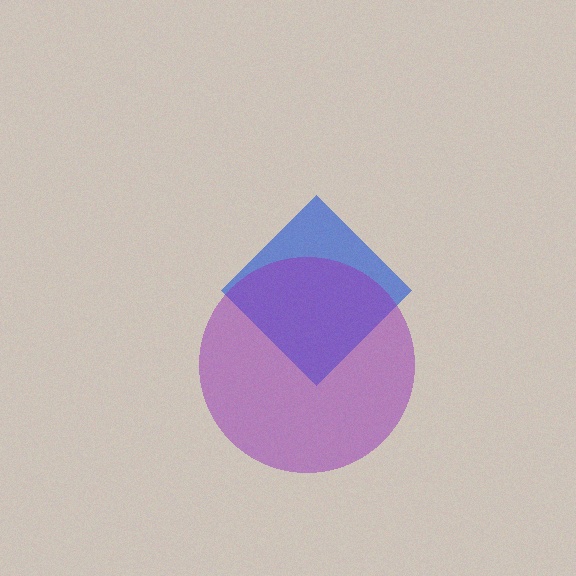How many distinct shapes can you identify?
There are 2 distinct shapes: a blue diamond, a purple circle.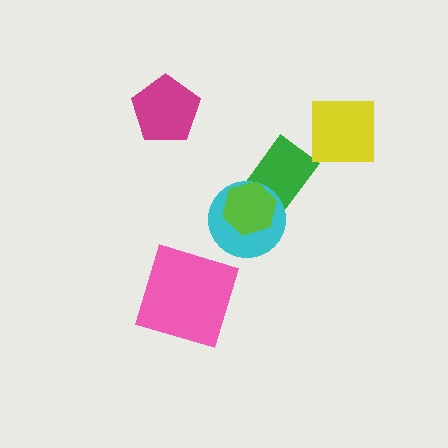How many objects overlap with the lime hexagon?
2 objects overlap with the lime hexagon.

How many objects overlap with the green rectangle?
2 objects overlap with the green rectangle.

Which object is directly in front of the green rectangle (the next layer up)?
The cyan circle is directly in front of the green rectangle.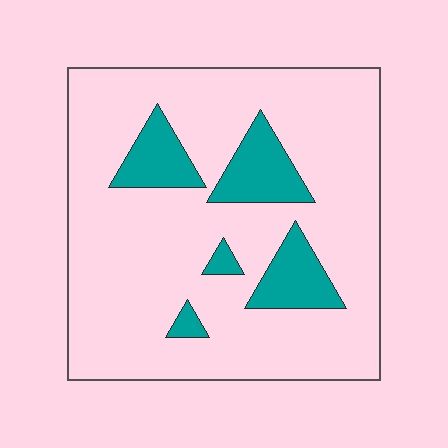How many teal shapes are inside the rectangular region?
5.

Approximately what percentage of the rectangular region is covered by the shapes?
Approximately 15%.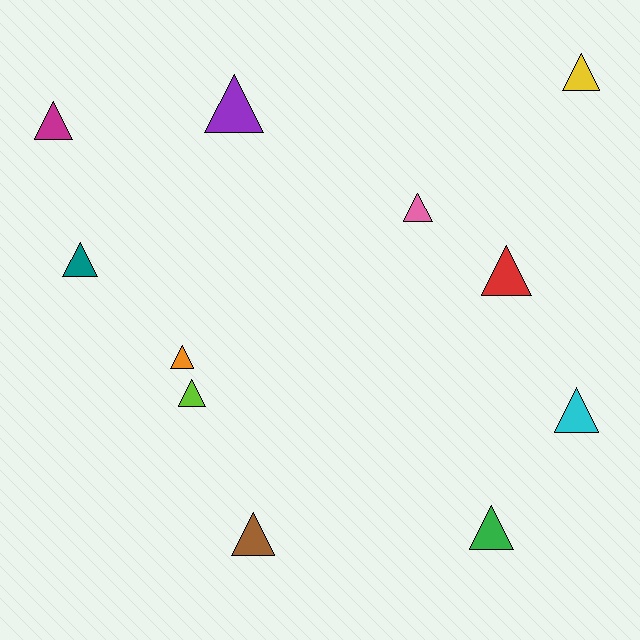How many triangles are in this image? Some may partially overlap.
There are 11 triangles.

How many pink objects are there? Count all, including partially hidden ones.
There is 1 pink object.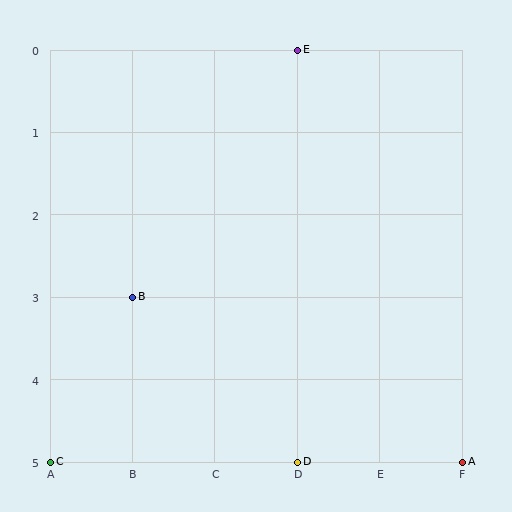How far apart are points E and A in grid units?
Points E and A are 2 columns and 5 rows apart (about 5.4 grid units diagonally).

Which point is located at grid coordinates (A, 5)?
Point C is at (A, 5).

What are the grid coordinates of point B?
Point B is at grid coordinates (B, 3).